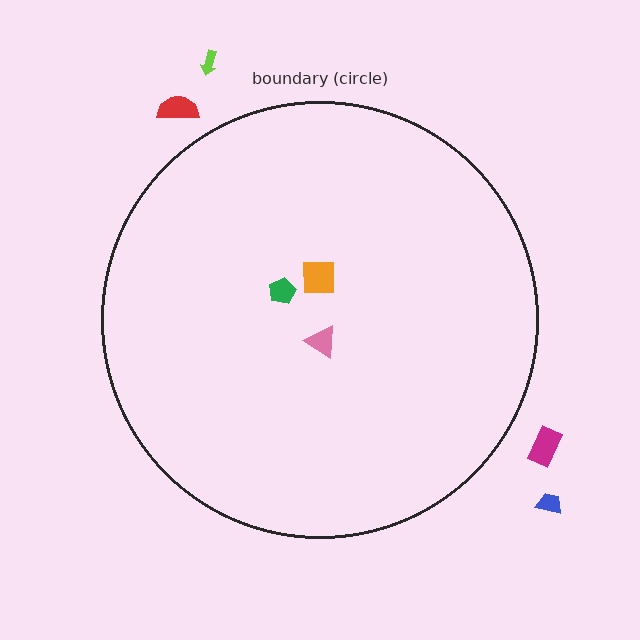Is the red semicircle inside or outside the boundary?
Outside.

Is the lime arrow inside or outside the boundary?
Outside.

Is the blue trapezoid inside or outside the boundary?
Outside.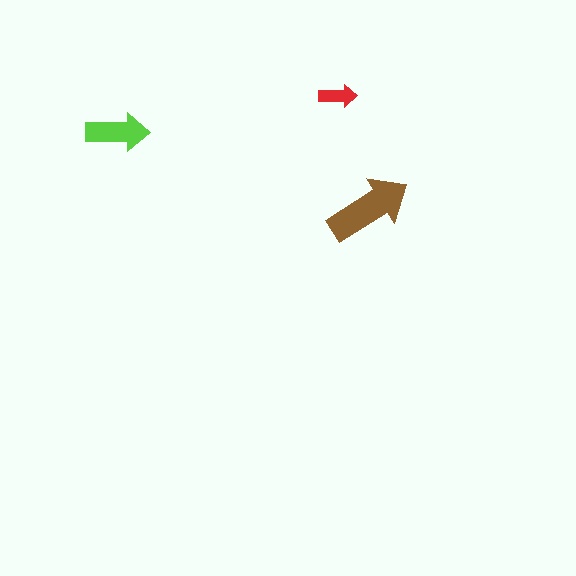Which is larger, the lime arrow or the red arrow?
The lime one.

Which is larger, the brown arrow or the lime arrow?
The brown one.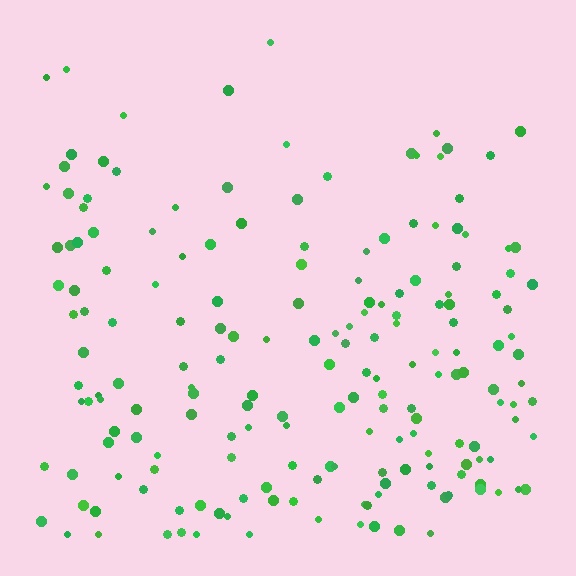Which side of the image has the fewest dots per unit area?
The top.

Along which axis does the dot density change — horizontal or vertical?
Vertical.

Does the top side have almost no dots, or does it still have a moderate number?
Still a moderate number, just noticeably fewer than the bottom.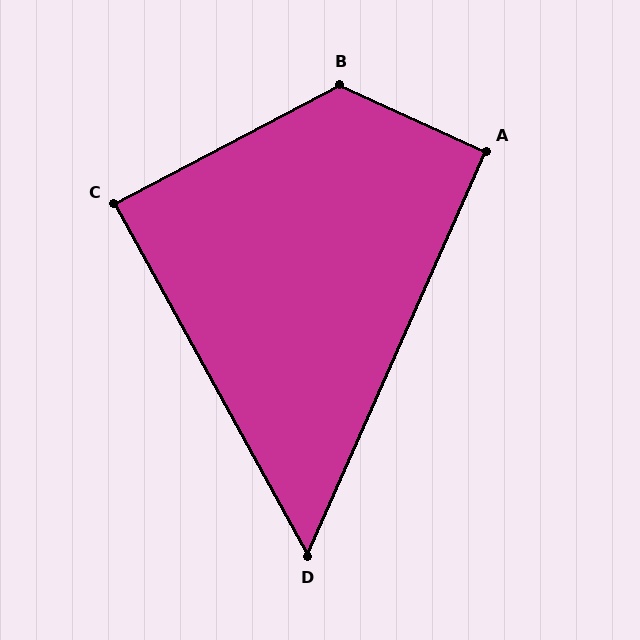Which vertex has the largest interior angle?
B, at approximately 127 degrees.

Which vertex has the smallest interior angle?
D, at approximately 53 degrees.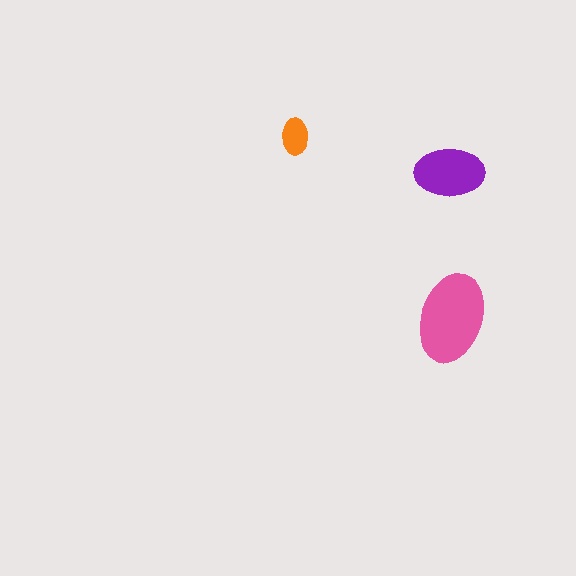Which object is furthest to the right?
The pink ellipse is rightmost.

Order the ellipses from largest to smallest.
the pink one, the purple one, the orange one.